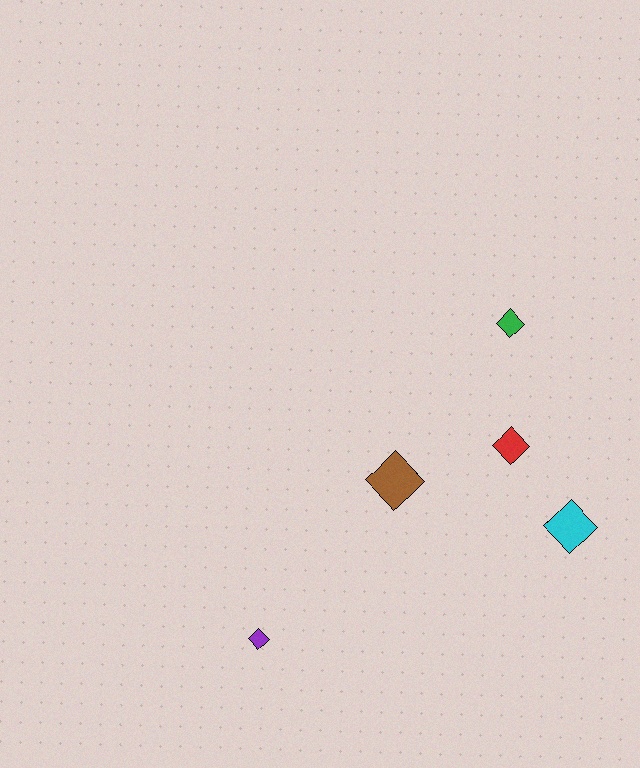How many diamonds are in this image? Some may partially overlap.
There are 5 diamonds.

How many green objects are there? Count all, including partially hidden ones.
There is 1 green object.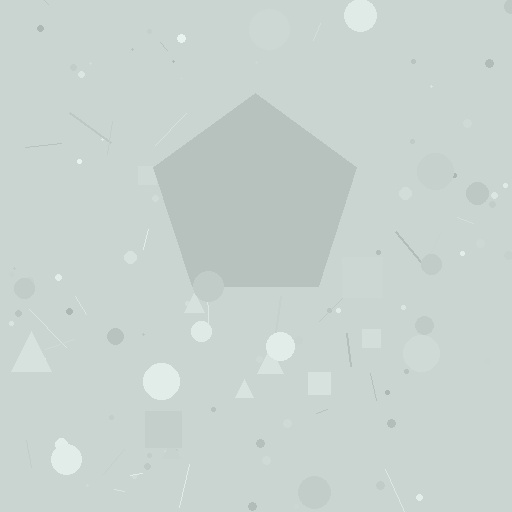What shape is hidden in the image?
A pentagon is hidden in the image.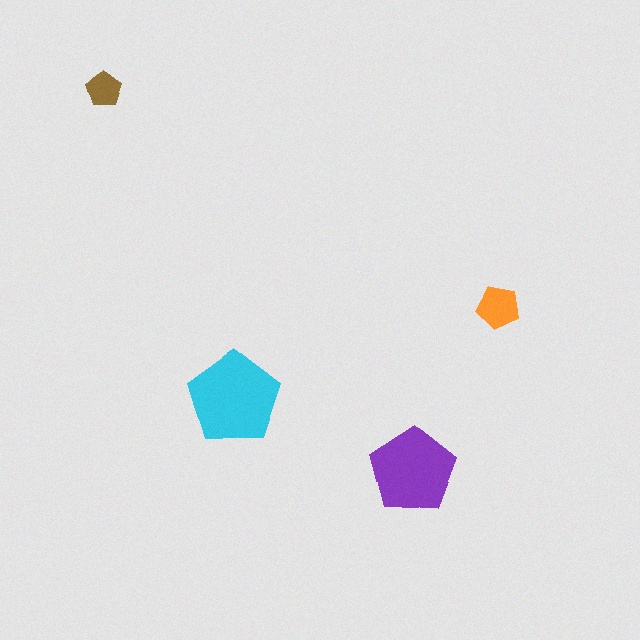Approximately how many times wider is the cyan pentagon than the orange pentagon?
About 2 times wider.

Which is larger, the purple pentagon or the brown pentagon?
The purple one.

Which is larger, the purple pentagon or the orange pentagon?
The purple one.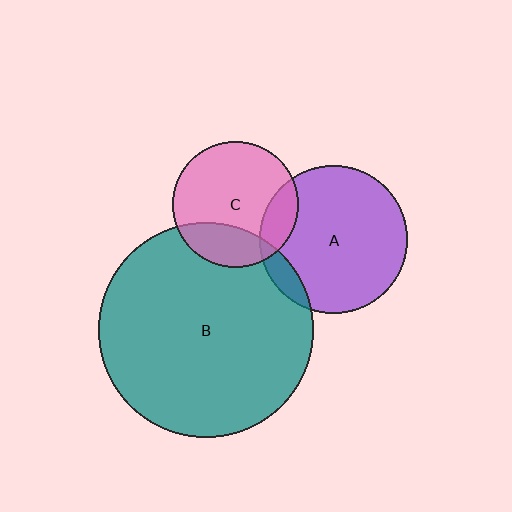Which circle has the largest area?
Circle B (teal).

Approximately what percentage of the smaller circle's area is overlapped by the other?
Approximately 25%.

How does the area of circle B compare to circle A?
Approximately 2.1 times.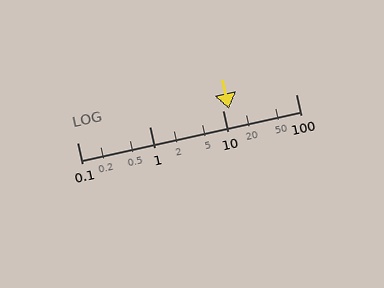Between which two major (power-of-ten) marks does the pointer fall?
The pointer is between 10 and 100.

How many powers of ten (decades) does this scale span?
The scale spans 3 decades, from 0.1 to 100.